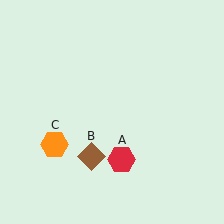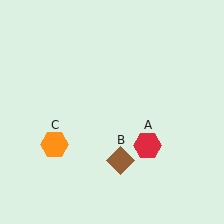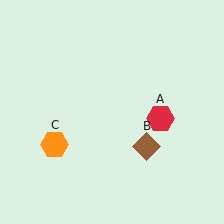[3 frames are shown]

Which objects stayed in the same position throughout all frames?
Orange hexagon (object C) remained stationary.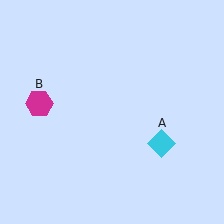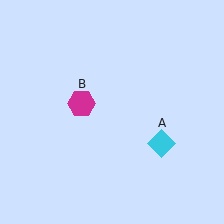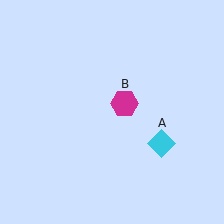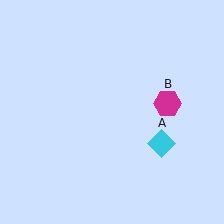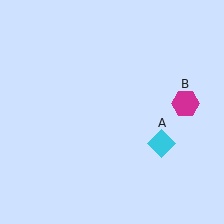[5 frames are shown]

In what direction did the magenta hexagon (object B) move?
The magenta hexagon (object B) moved right.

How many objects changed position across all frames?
1 object changed position: magenta hexagon (object B).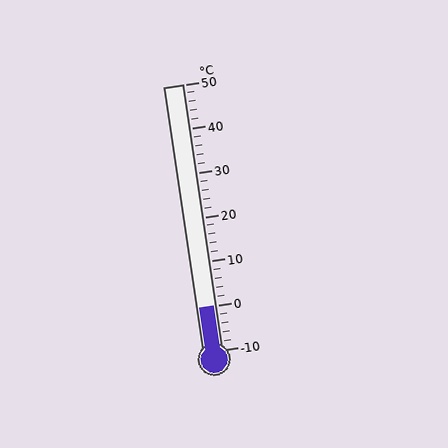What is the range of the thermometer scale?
The thermometer scale ranges from -10°C to 50°C.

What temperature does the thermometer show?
The thermometer shows approximately 0°C.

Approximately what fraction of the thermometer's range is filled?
The thermometer is filled to approximately 15% of its range.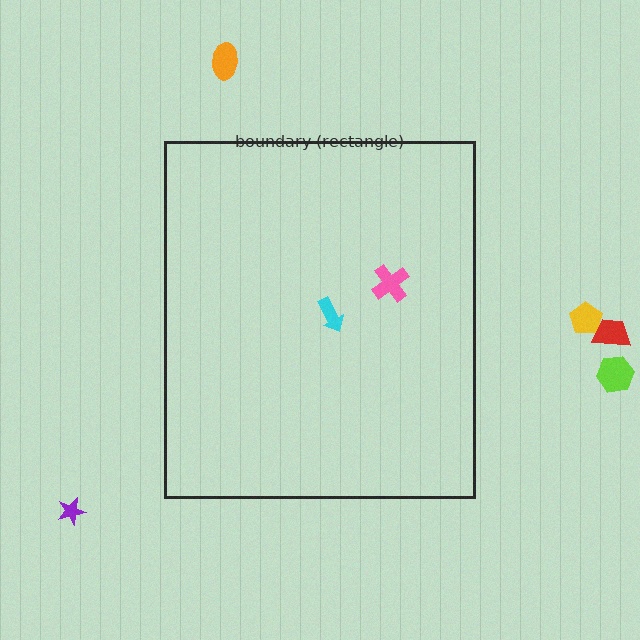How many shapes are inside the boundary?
2 inside, 5 outside.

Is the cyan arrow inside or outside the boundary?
Inside.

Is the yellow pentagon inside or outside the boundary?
Outside.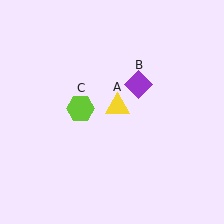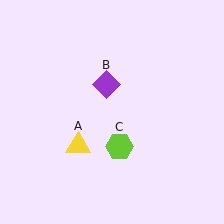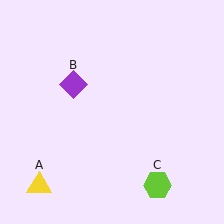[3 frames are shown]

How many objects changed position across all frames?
3 objects changed position: yellow triangle (object A), purple diamond (object B), lime hexagon (object C).